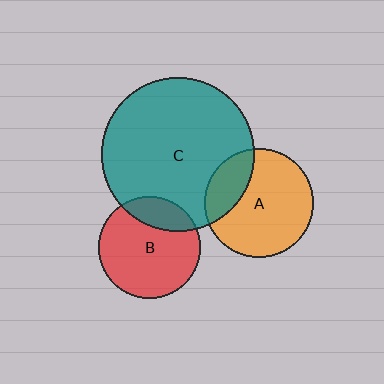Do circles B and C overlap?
Yes.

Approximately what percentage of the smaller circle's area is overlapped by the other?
Approximately 20%.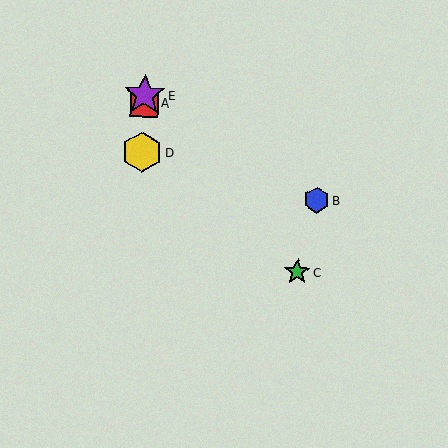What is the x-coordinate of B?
Object B is at x≈316.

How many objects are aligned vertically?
3 objects (A, D, E) are aligned vertically.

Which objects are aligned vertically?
Objects A, D, E are aligned vertically.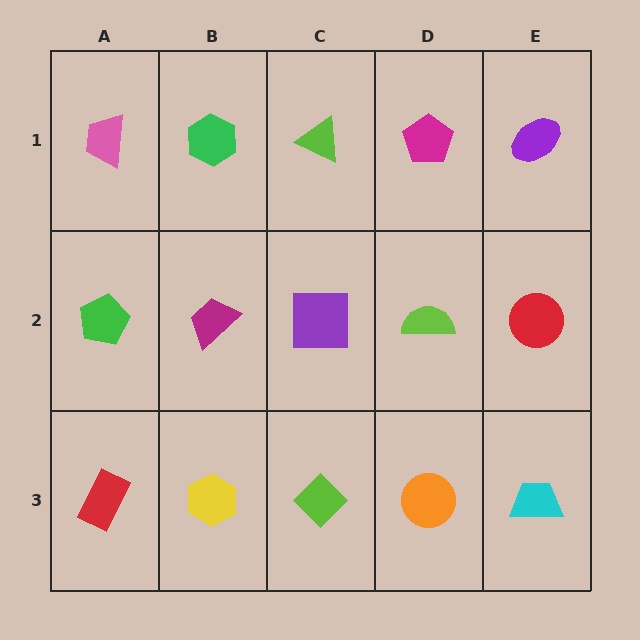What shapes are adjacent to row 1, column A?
A green pentagon (row 2, column A), a green hexagon (row 1, column B).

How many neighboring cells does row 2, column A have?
3.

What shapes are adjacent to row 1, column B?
A magenta trapezoid (row 2, column B), a pink trapezoid (row 1, column A), a lime triangle (row 1, column C).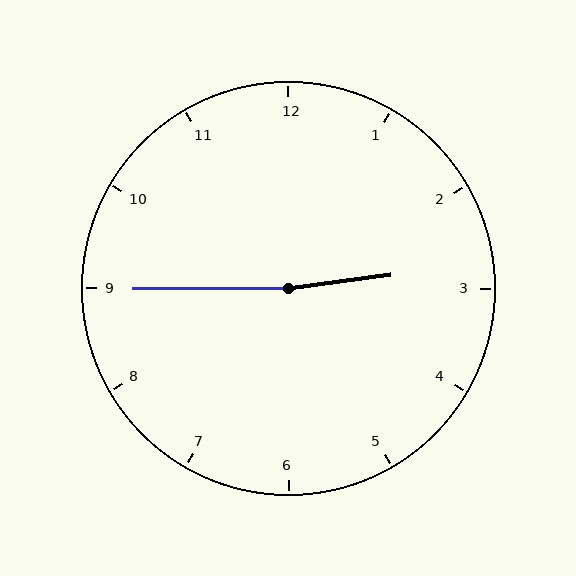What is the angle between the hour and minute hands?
Approximately 172 degrees.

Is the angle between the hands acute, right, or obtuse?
It is obtuse.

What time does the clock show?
2:45.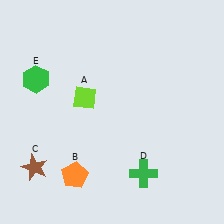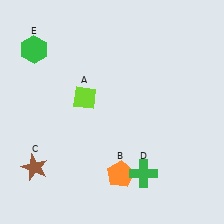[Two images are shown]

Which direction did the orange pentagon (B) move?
The orange pentagon (B) moved right.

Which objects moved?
The objects that moved are: the orange pentagon (B), the green hexagon (E).